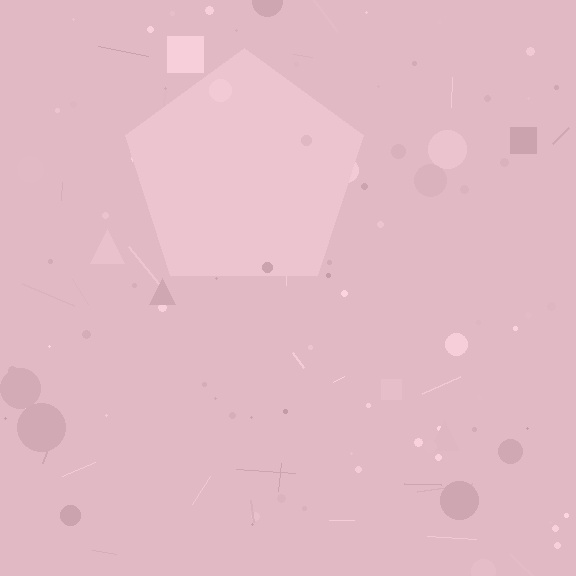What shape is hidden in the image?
A pentagon is hidden in the image.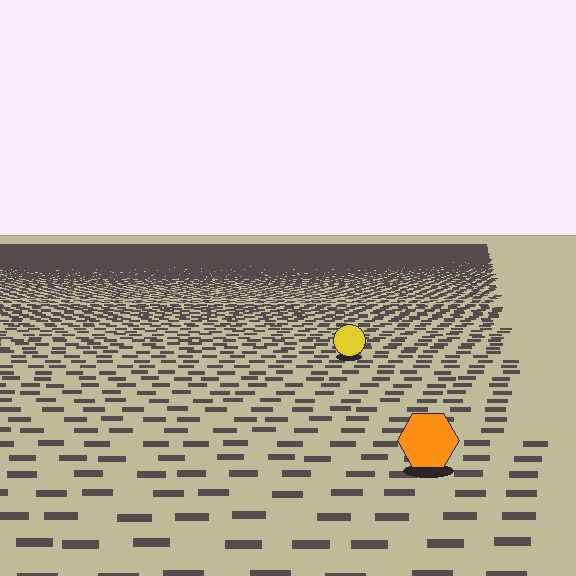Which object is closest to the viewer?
The orange hexagon is closest. The texture marks near it are larger and more spread out.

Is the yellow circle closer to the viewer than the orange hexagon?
No. The orange hexagon is closer — you can tell from the texture gradient: the ground texture is coarser near it.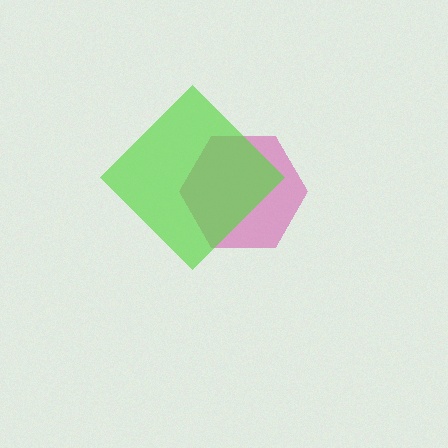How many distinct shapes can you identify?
There are 2 distinct shapes: a magenta hexagon, a lime diamond.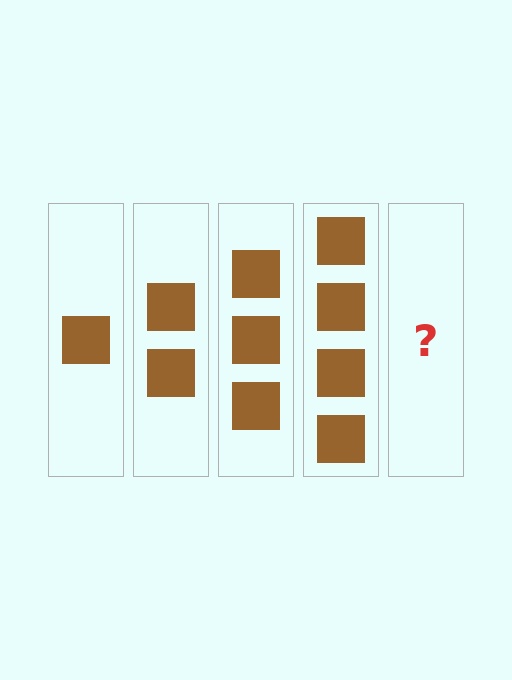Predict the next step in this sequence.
The next step is 5 squares.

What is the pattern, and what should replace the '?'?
The pattern is that each step adds one more square. The '?' should be 5 squares.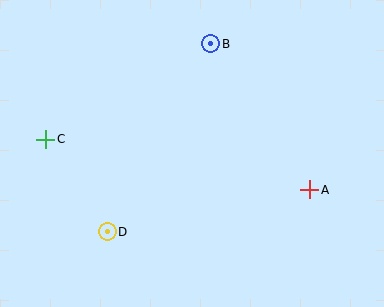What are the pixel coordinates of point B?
Point B is at (211, 44).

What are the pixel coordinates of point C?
Point C is at (46, 139).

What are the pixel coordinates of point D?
Point D is at (107, 232).